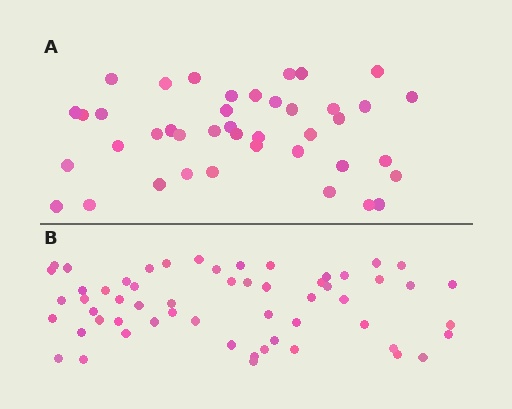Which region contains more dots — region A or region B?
Region B (the bottom region) has more dots.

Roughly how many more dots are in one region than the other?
Region B has approximately 15 more dots than region A.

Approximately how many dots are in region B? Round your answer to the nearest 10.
About 60 dots. (The exact count is 57, which rounds to 60.)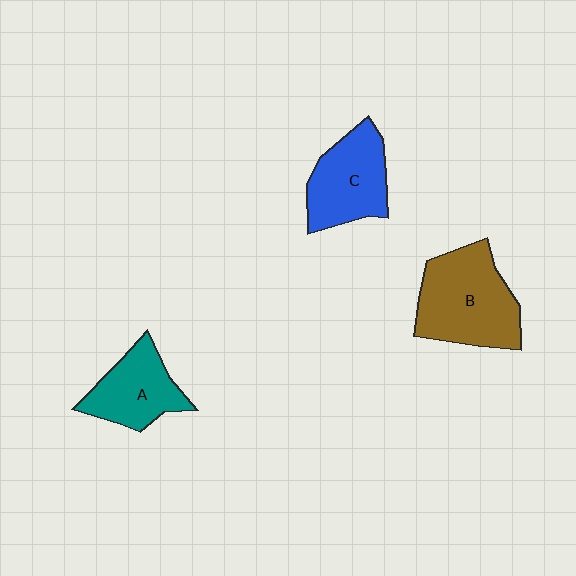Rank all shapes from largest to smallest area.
From largest to smallest: B (brown), C (blue), A (teal).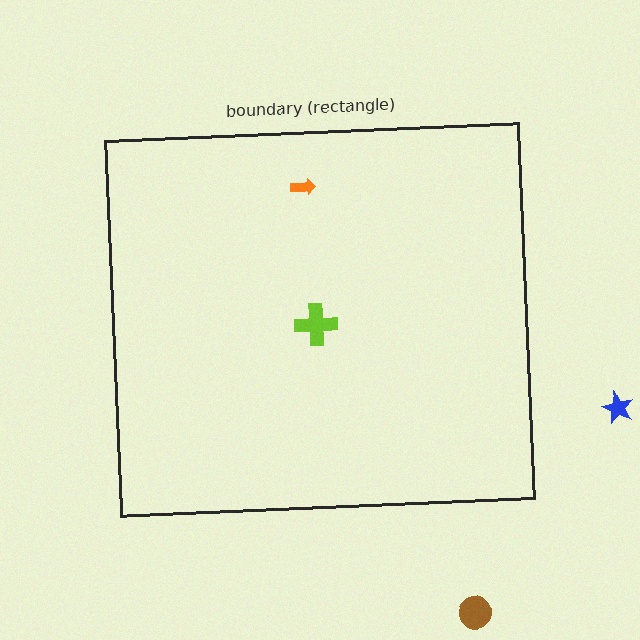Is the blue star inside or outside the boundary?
Outside.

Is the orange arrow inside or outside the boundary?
Inside.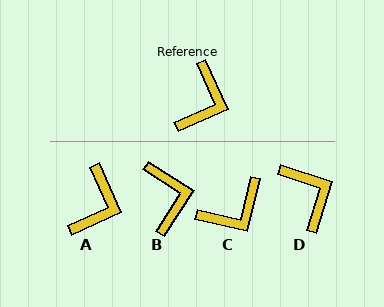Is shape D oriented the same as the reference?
No, it is off by about 48 degrees.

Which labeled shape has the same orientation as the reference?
A.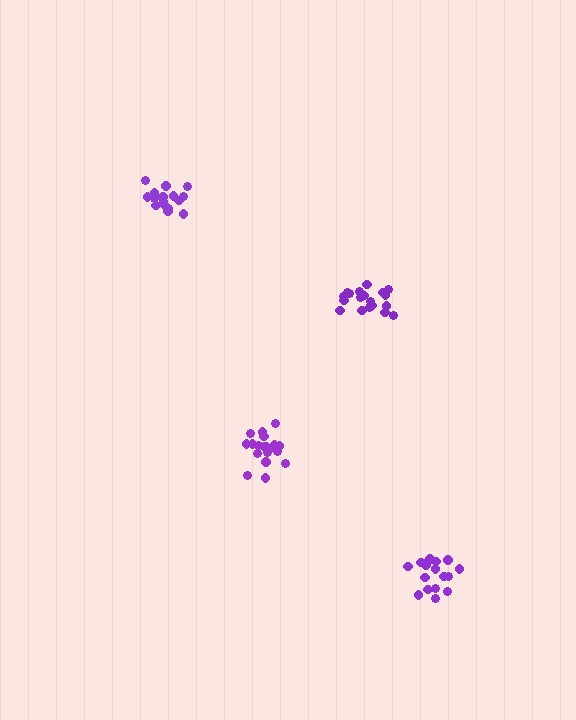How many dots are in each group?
Group 1: 17 dots, Group 2: 19 dots, Group 3: 19 dots, Group 4: 16 dots (71 total).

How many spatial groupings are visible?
There are 4 spatial groupings.